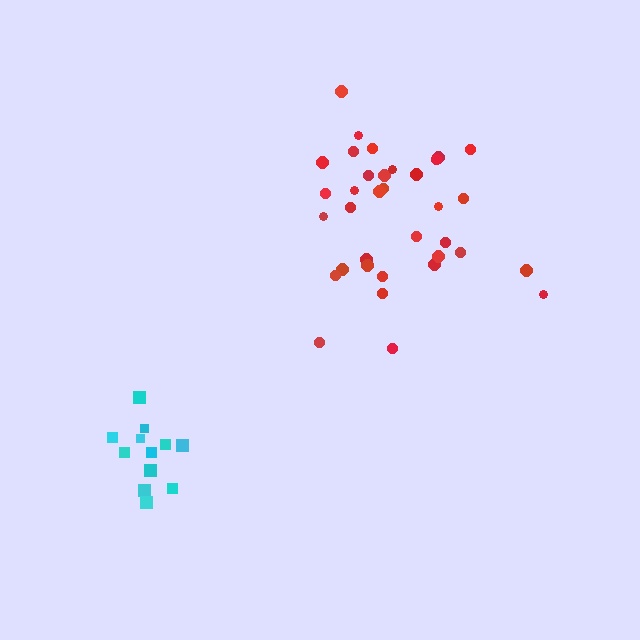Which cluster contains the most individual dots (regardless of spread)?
Red (35).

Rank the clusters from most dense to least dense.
cyan, red.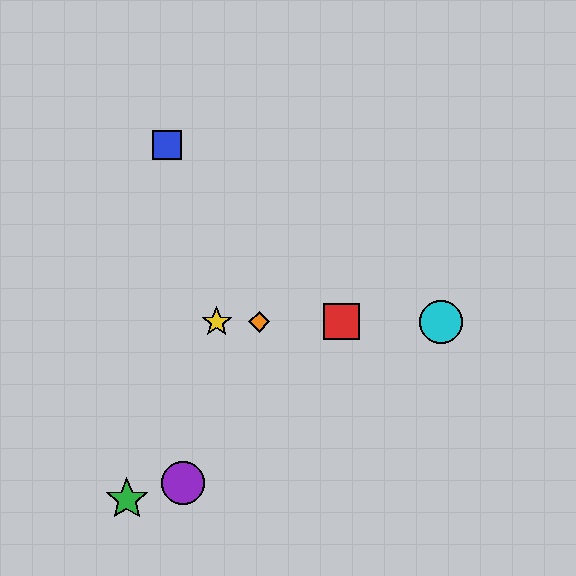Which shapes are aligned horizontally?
The red square, the yellow star, the orange diamond, the cyan circle are aligned horizontally.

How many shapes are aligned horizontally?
4 shapes (the red square, the yellow star, the orange diamond, the cyan circle) are aligned horizontally.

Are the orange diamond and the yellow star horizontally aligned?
Yes, both are at y≈322.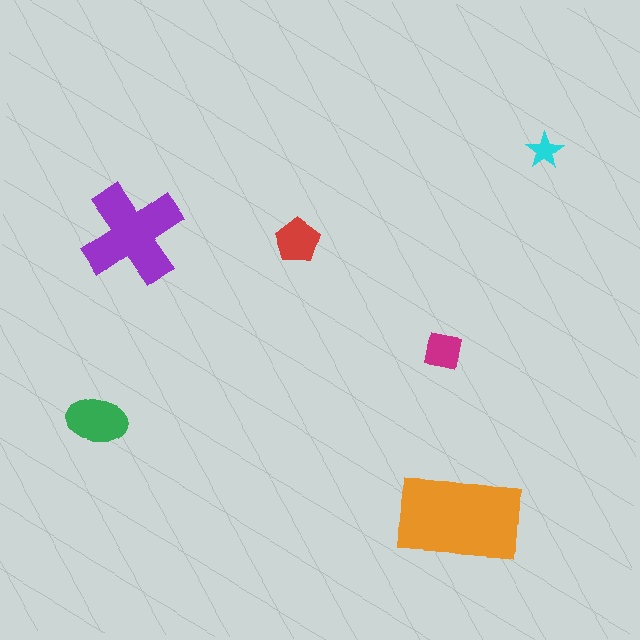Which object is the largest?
The orange rectangle.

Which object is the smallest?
The cyan star.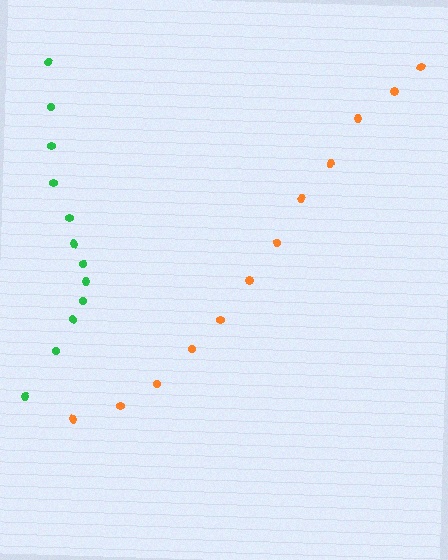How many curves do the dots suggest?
There are 2 distinct paths.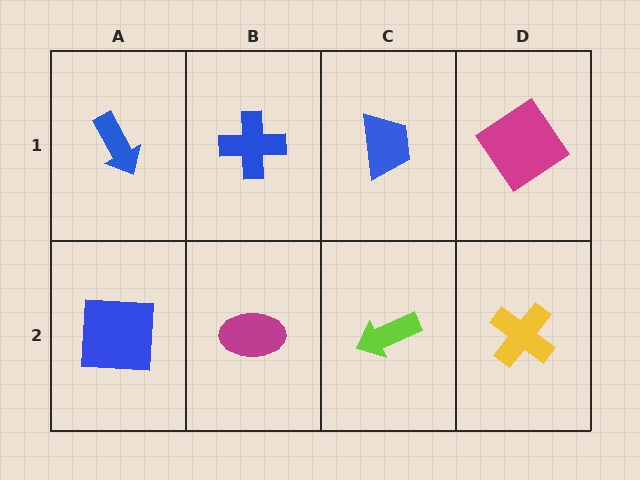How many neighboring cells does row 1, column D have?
2.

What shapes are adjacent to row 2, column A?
A blue arrow (row 1, column A), a magenta ellipse (row 2, column B).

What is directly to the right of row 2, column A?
A magenta ellipse.